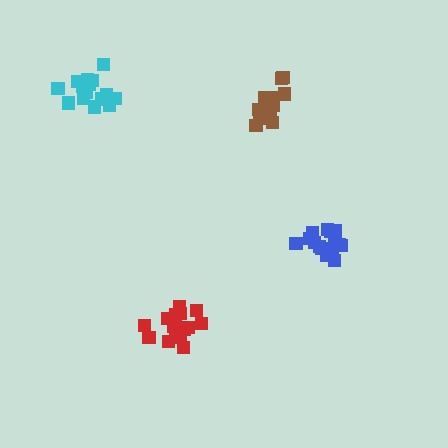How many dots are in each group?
Group 1: 17 dots, Group 2: 16 dots, Group 3: 18 dots, Group 4: 19 dots (70 total).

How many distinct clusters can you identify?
There are 4 distinct clusters.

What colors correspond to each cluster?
The clusters are colored: cyan, brown, red, blue.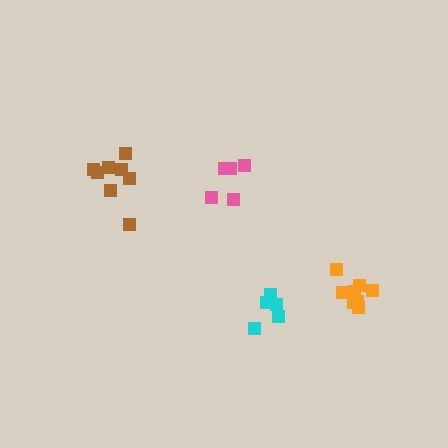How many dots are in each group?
Group 1: 8 dots, Group 2: 8 dots, Group 3: 5 dots, Group 4: 5 dots (26 total).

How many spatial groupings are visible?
There are 4 spatial groupings.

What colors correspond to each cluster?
The clusters are colored: brown, orange, pink, cyan.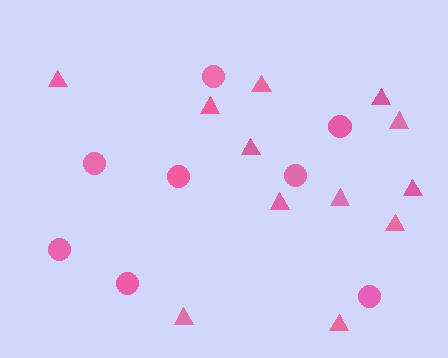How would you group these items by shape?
There are 2 groups: one group of triangles (12) and one group of circles (8).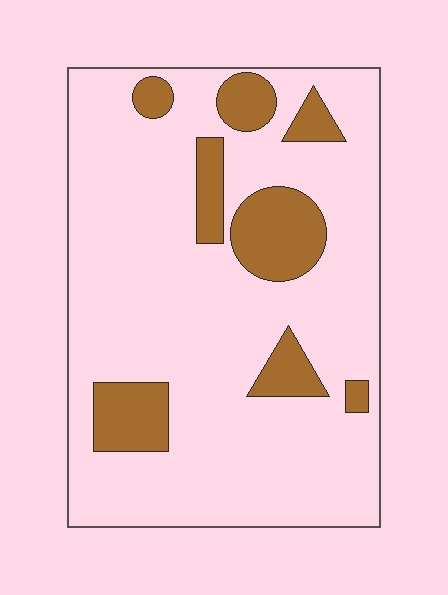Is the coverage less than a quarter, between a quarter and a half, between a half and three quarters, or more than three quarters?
Less than a quarter.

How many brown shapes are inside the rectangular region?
8.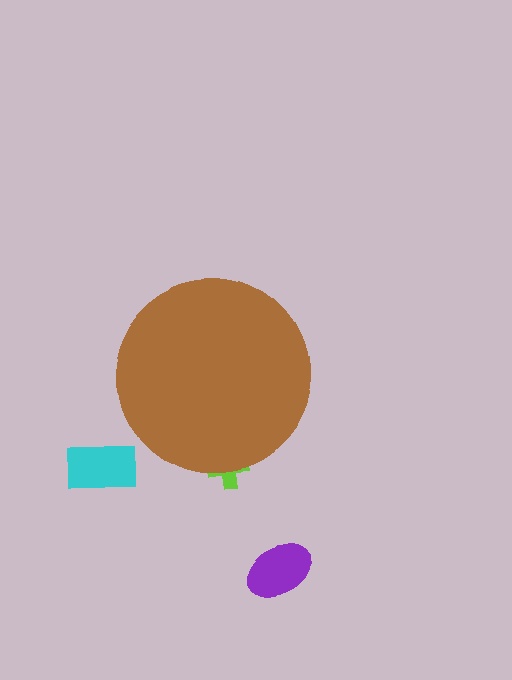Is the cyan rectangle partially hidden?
No, the cyan rectangle is fully visible.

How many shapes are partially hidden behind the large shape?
1 shape is partially hidden.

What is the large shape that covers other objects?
A brown circle.